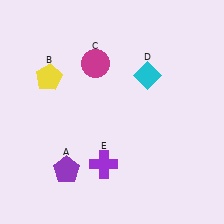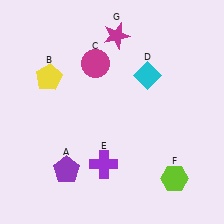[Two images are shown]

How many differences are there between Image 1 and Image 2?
There are 2 differences between the two images.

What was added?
A lime hexagon (F), a magenta star (G) were added in Image 2.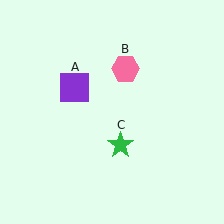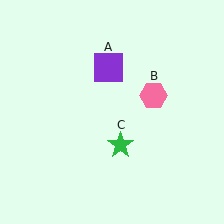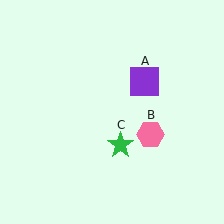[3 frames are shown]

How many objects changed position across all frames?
2 objects changed position: purple square (object A), pink hexagon (object B).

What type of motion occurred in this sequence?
The purple square (object A), pink hexagon (object B) rotated clockwise around the center of the scene.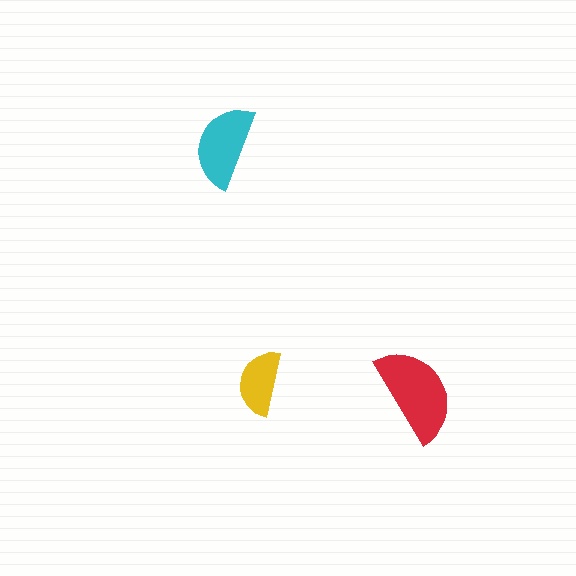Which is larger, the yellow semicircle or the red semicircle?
The red one.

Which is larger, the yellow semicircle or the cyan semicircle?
The cyan one.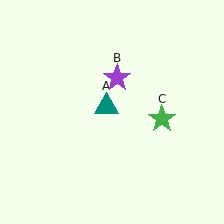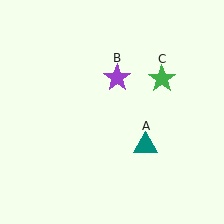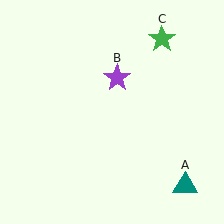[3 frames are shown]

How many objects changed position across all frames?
2 objects changed position: teal triangle (object A), green star (object C).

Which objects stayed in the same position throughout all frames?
Purple star (object B) remained stationary.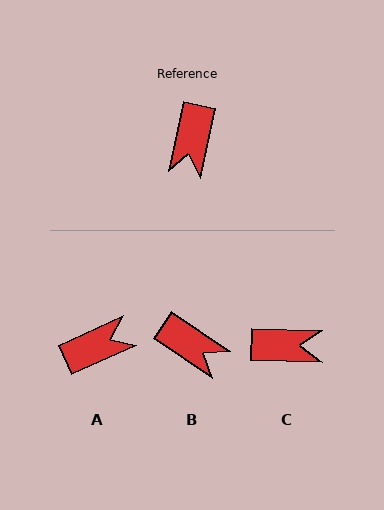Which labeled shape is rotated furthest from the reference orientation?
A, about 127 degrees away.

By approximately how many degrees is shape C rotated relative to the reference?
Approximately 101 degrees counter-clockwise.